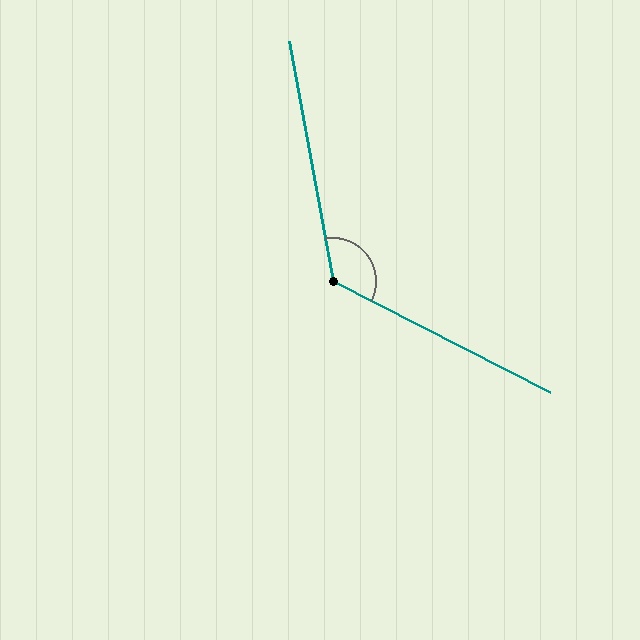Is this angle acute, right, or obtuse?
It is obtuse.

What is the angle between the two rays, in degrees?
Approximately 127 degrees.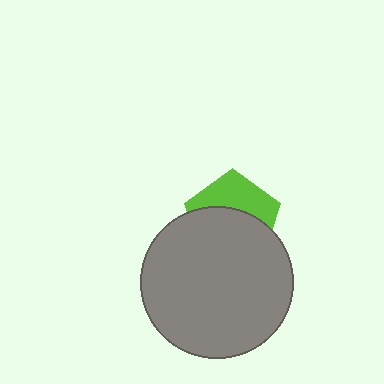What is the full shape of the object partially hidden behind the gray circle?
The partially hidden object is a lime pentagon.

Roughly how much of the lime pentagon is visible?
A small part of it is visible (roughly 41%).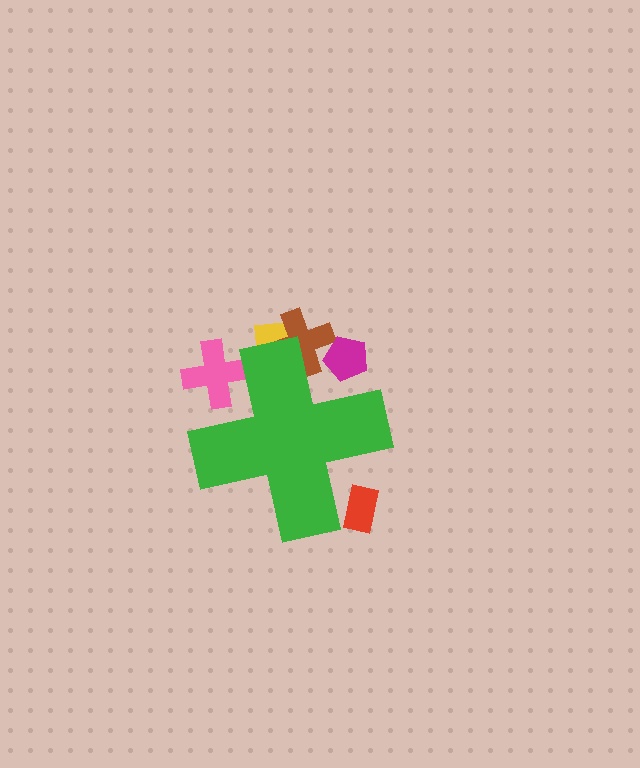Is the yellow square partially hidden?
Yes, the yellow square is partially hidden behind the green cross.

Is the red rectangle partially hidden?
Yes, the red rectangle is partially hidden behind the green cross.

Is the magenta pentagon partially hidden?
Yes, the magenta pentagon is partially hidden behind the green cross.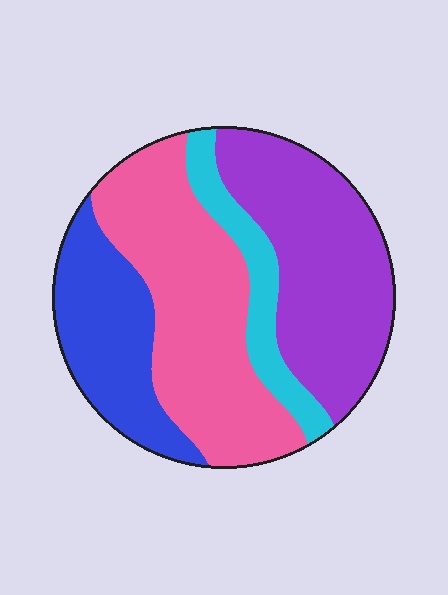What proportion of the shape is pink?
Pink takes up about three eighths (3/8) of the shape.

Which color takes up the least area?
Cyan, at roughly 10%.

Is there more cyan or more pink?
Pink.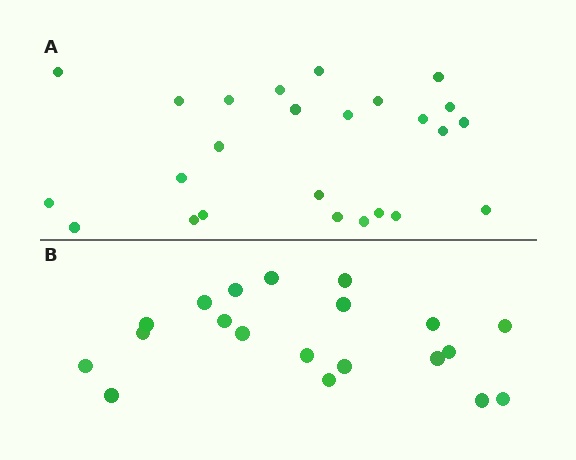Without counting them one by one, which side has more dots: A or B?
Region A (the top region) has more dots.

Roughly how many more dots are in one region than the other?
Region A has about 5 more dots than region B.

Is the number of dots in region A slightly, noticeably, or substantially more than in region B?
Region A has noticeably more, but not dramatically so. The ratio is roughly 1.2 to 1.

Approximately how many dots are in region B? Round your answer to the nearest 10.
About 20 dots.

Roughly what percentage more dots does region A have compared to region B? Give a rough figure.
About 25% more.